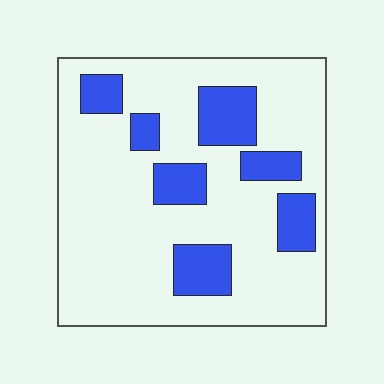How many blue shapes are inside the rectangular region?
7.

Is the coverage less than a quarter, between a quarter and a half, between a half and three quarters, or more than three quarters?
Less than a quarter.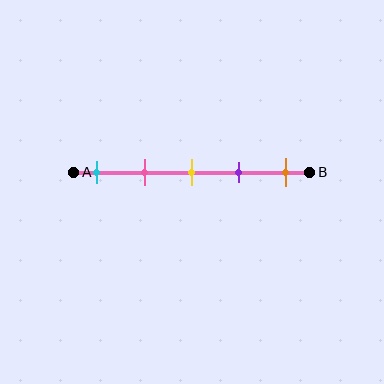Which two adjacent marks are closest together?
The yellow and purple marks are the closest adjacent pair.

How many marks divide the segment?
There are 5 marks dividing the segment.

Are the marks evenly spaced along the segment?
Yes, the marks are approximately evenly spaced.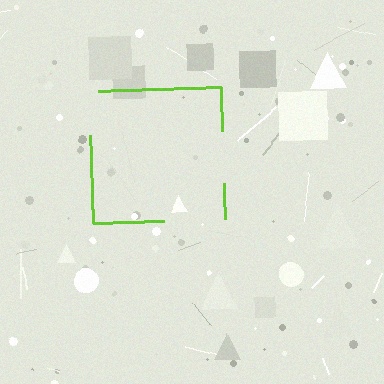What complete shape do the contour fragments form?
The contour fragments form a square.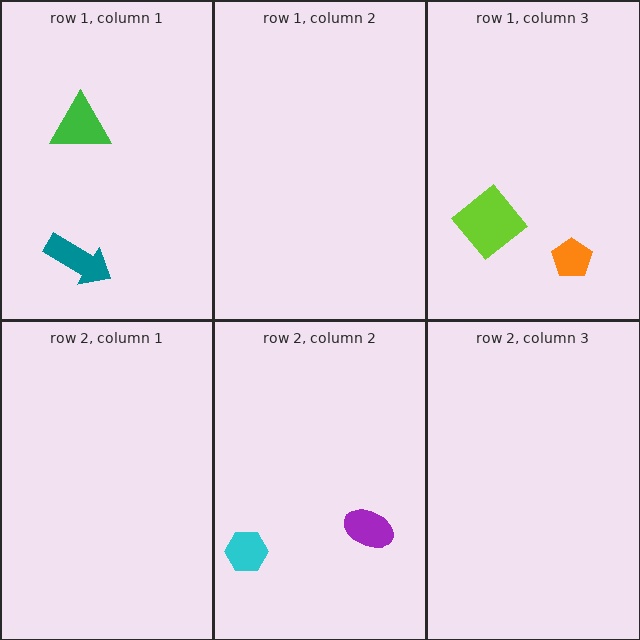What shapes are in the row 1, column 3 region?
The lime diamond, the orange pentagon.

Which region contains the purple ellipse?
The row 2, column 2 region.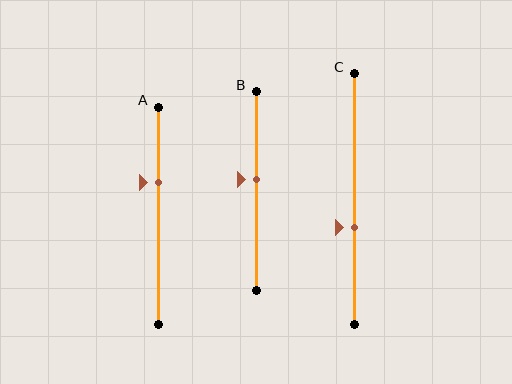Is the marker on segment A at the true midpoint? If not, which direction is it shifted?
No, the marker on segment A is shifted upward by about 15% of the segment length.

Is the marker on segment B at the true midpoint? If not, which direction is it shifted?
No, the marker on segment B is shifted upward by about 6% of the segment length.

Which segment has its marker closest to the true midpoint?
Segment B has its marker closest to the true midpoint.